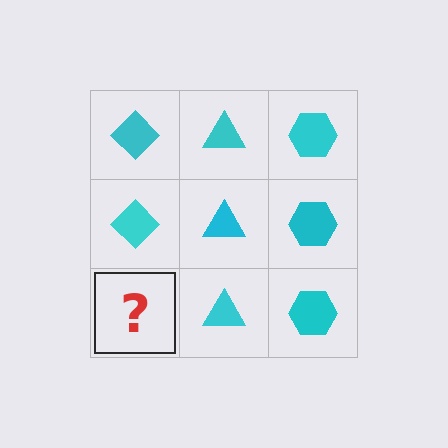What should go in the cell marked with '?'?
The missing cell should contain a cyan diamond.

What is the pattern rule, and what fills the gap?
The rule is that each column has a consistent shape. The gap should be filled with a cyan diamond.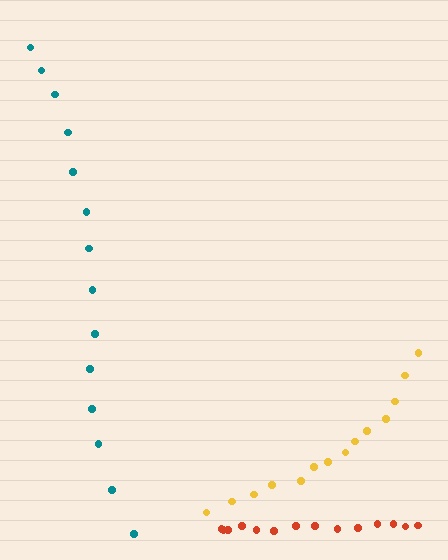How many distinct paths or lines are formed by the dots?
There are 3 distinct paths.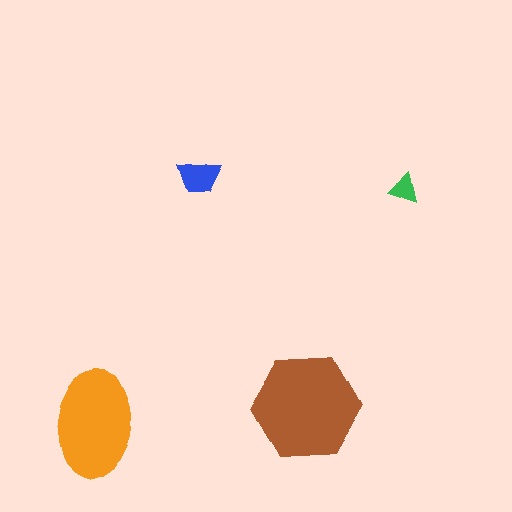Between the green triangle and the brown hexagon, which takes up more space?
The brown hexagon.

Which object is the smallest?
The green triangle.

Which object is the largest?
The brown hexagon.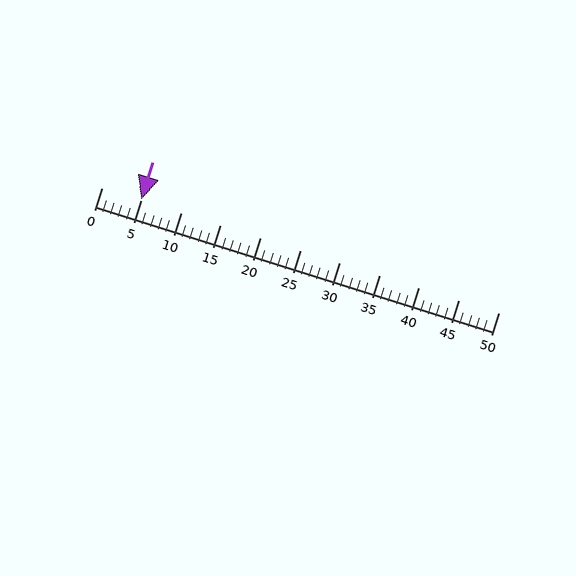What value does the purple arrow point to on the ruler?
The purple arrow points to approximately 5.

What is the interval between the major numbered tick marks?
The major tick marks are spaced 5 units apart.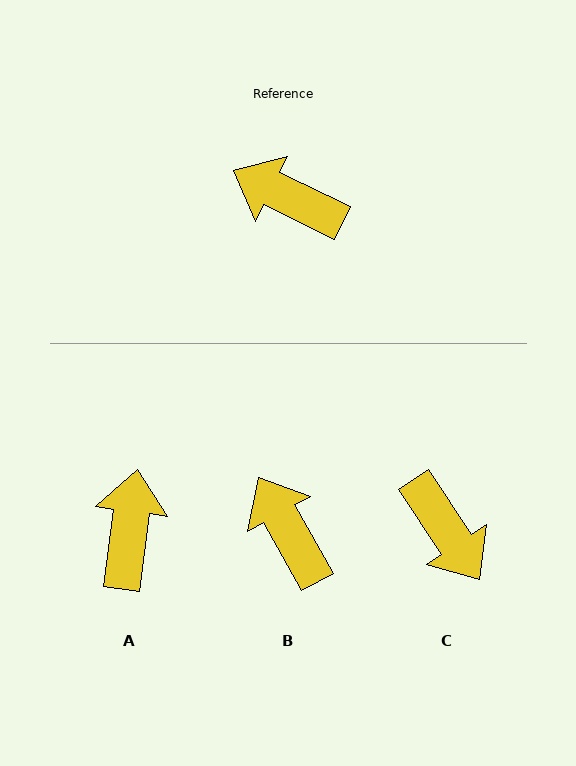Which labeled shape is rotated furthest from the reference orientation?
C, about 149 degrees away.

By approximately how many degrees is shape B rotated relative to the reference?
Approximately 35 degrees clockwise.